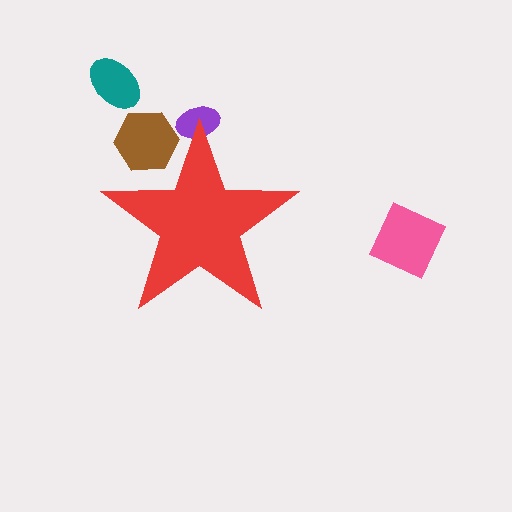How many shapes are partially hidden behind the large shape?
2 shapes are partially hidden.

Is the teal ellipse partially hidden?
No, the teal ellipse is fully visible.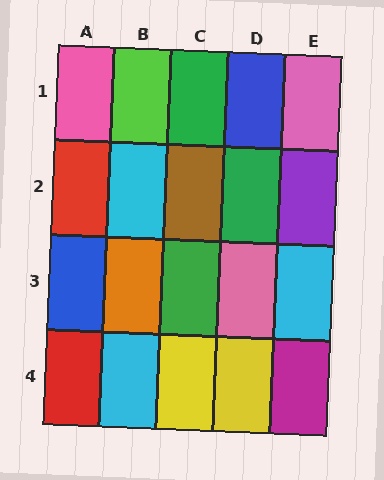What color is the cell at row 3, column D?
Pink.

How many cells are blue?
2 cells are blue.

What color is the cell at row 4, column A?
Red.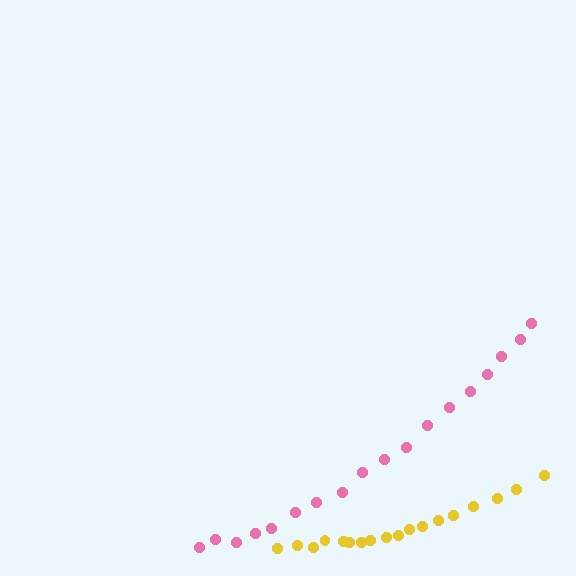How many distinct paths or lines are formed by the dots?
There are 2 distinct paths.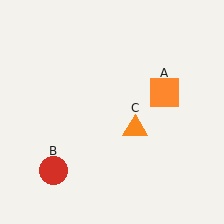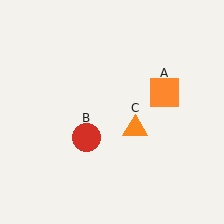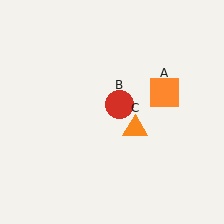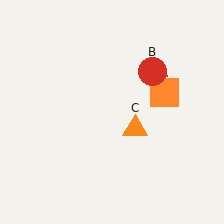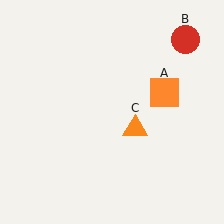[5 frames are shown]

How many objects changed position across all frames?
1 object changed position: red circle (object B).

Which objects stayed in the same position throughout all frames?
Orange square (object A) and orange triangle (object C) remained stationary.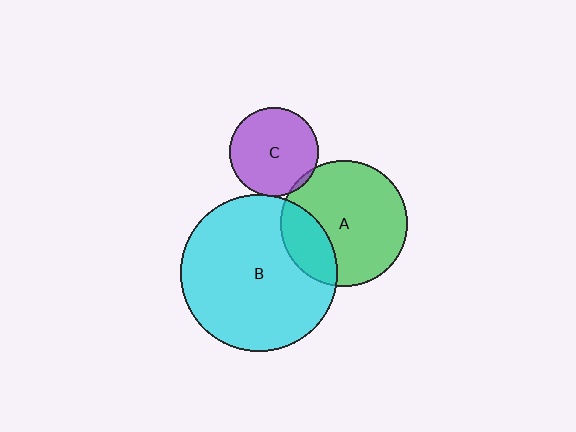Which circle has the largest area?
Circle B (cyan).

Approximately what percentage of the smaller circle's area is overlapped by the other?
Approximately 5%.